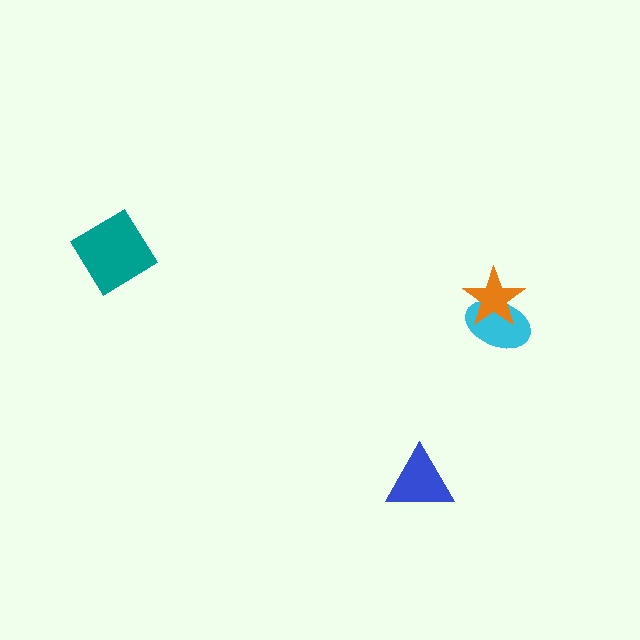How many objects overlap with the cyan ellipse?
1 object overlaps with the cyan ellipse.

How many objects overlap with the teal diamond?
0 objects overlap with the teal diamond.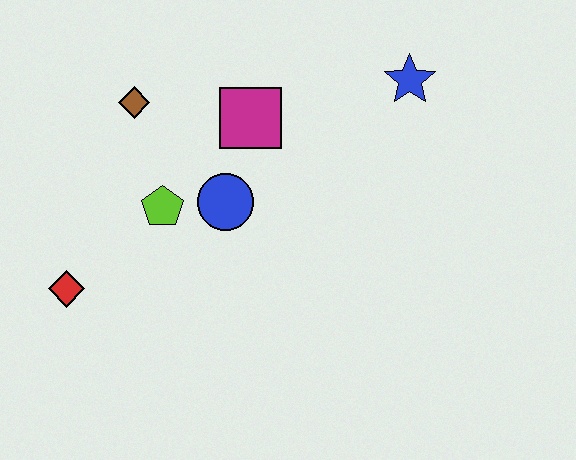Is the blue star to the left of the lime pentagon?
No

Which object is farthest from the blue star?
The red diamond is farthest from the blue star.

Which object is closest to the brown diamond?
The lime pentagon is closest to the brown diamond.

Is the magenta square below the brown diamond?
Yes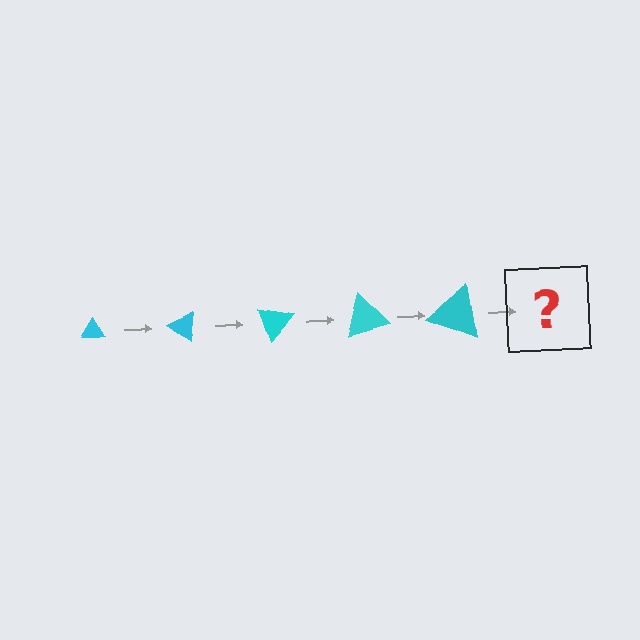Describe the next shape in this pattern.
It should be a triangle, larger than the previous one and rotated 175 degrees from the start.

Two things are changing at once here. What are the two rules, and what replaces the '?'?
The two rules are that the triangle grows larger each step and it rotates 35 degrees each step. The '?' should be a triangle, larger than the previous one and rotated 175 degrees from the start.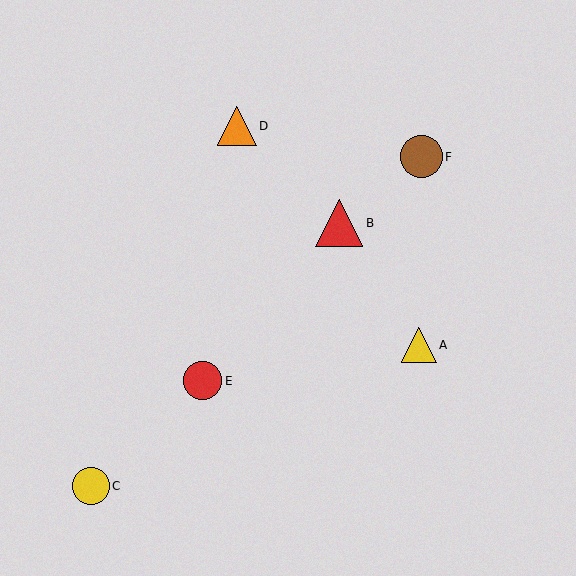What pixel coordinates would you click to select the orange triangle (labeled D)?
Click at (237, 126) to select the orange triangle D.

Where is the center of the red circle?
The center of the red circle is at (203, 381).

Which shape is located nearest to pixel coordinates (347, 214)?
The red triangle (labeled B) at (339, 223) is nearest to that location.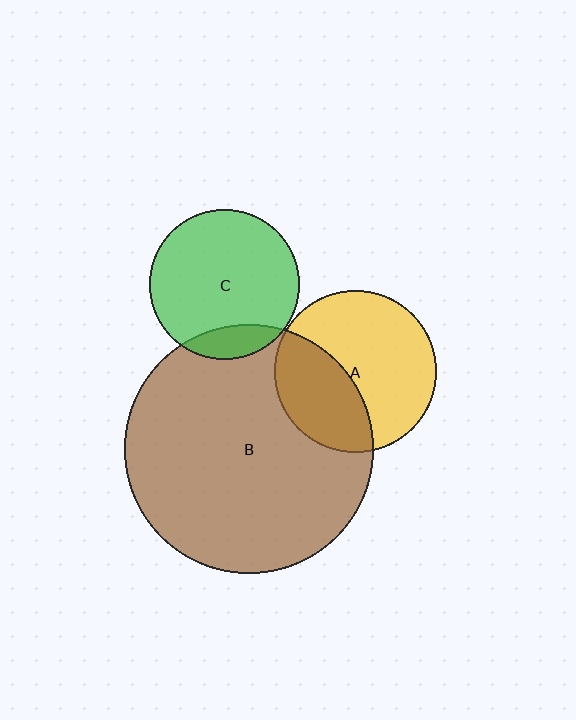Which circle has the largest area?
Circle B (brown).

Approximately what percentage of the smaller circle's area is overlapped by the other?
Approximately 40%.